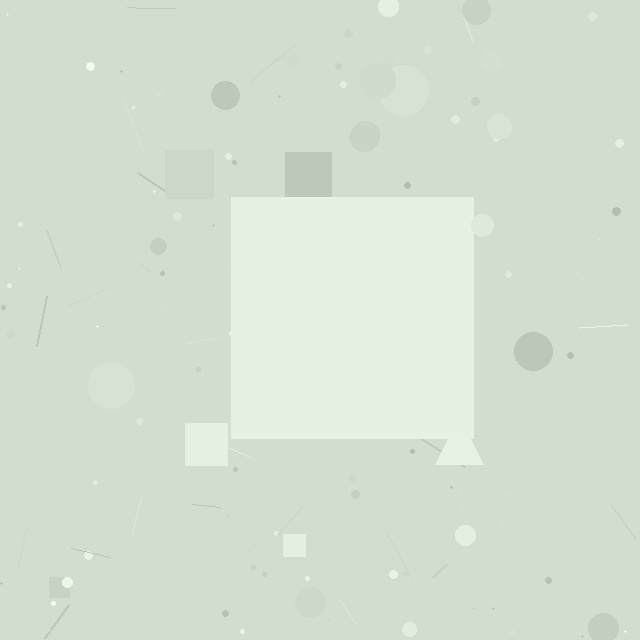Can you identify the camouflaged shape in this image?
The camouflaged shape is a square.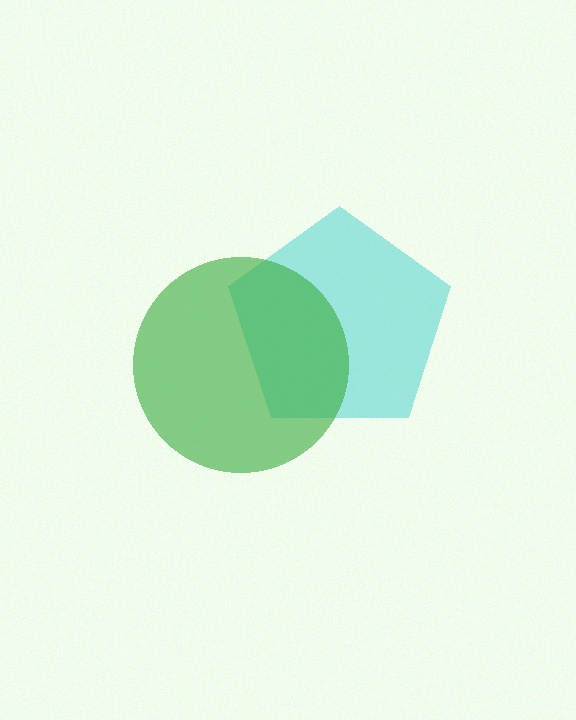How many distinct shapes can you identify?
There are 2 distinct shapes: a cyan pentagon, a green circle.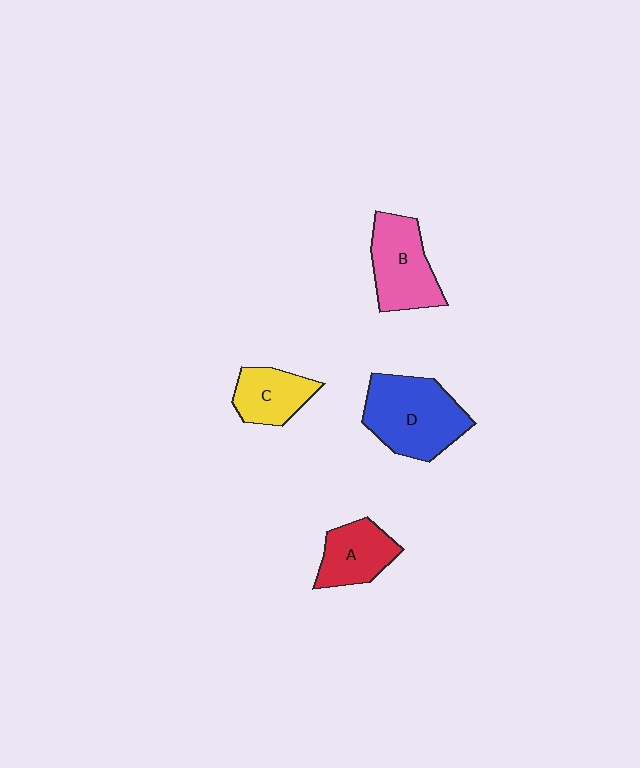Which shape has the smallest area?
Shape C (yellow).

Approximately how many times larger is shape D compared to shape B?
Approximately 1.3 times.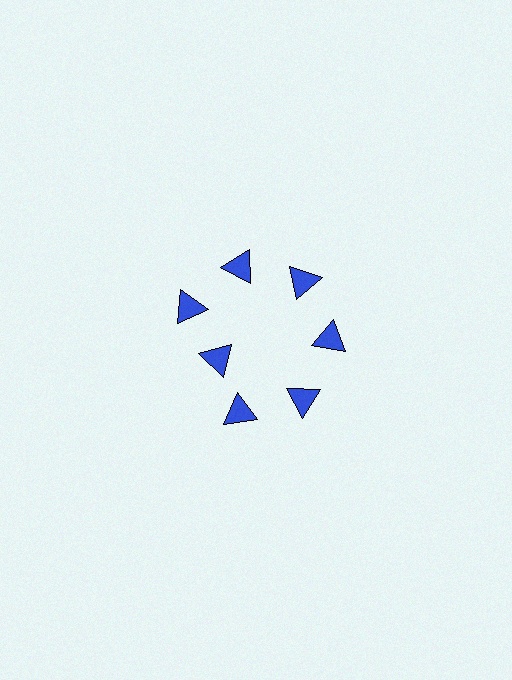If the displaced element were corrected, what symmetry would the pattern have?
It would have 7-fold rotational symmetry — the pattern would map onto itself every 51 degrees.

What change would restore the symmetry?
The symmetry would be restored by moving it outward, back onto the ring so that all 7 triangles sit at equal angles and equal distance from the center.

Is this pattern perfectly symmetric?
No. The 7 blue triangles are arranged in a ring, but one element near the 8 o'clock position is pulled inward toward the center, breaking the 7-fold rotational symmetry.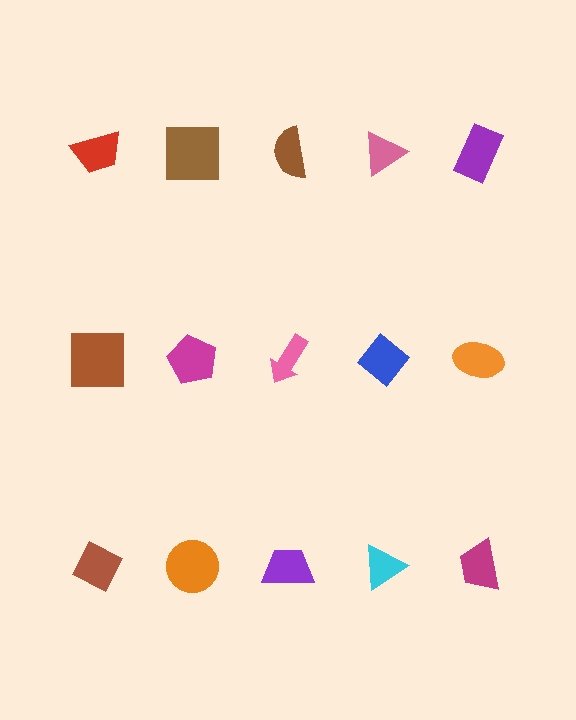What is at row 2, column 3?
A pink arrow.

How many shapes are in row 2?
5 shapes.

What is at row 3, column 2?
An orange circle.